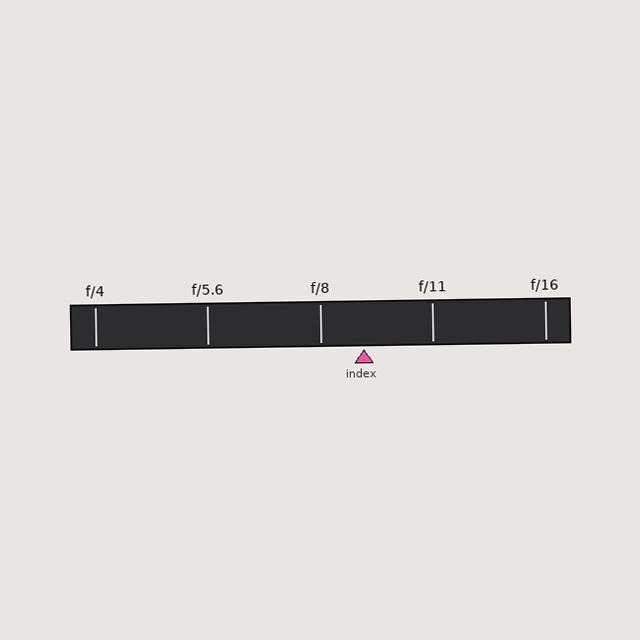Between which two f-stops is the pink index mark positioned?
The index mark is between f/8 and f/11.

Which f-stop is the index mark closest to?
The index mark is closest to f/8.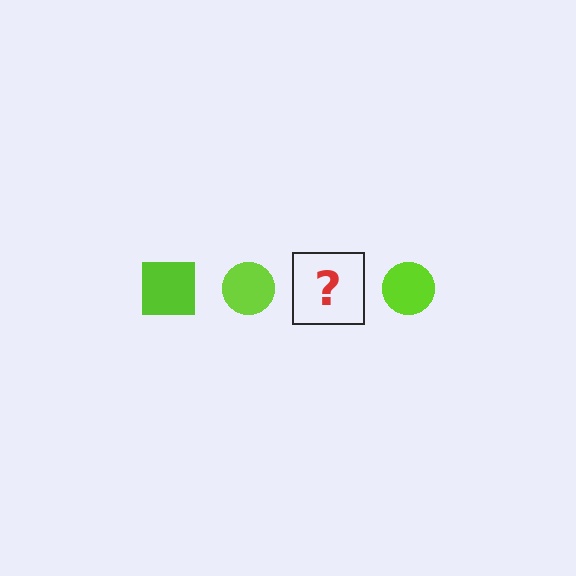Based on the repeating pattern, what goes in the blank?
The blank should be a lime square.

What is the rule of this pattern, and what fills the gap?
The rule is that the pattern cycles through square, circle shapes in lime. The gap should be filled with a lime square.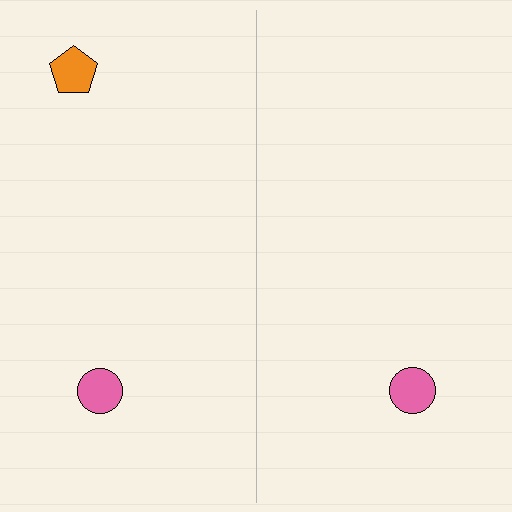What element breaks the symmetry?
A orange pentagon is missing from the right side.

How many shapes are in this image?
There are 3 shapes in this image.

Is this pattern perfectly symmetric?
No, the pattern is not perfectly symmetric. A orange pentagon is missing from the right side.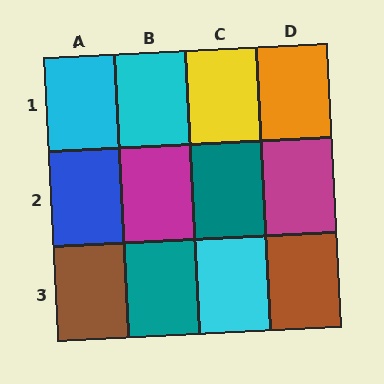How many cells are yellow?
1 cell is yellow.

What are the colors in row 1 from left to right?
Cyan, cyan, yellow, orange.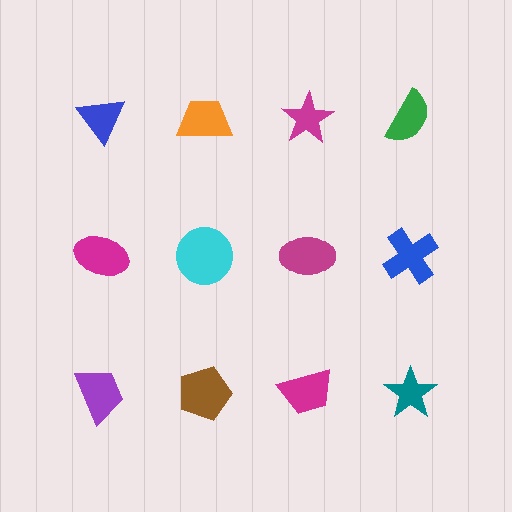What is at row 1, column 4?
A green semicircle.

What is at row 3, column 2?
A brown pentagon.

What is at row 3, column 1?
A purple trapezoid.